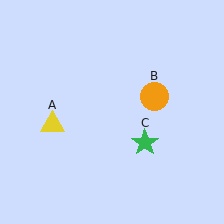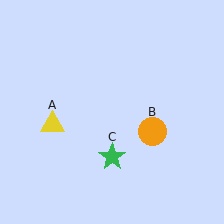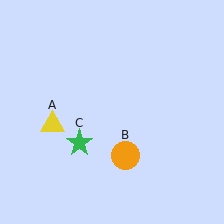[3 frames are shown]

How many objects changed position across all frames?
2 objects changed position: orange circle (object B), green star (object C).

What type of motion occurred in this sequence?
The orange circle (object B), green star (object C) rotated clockwise around the center of the scene.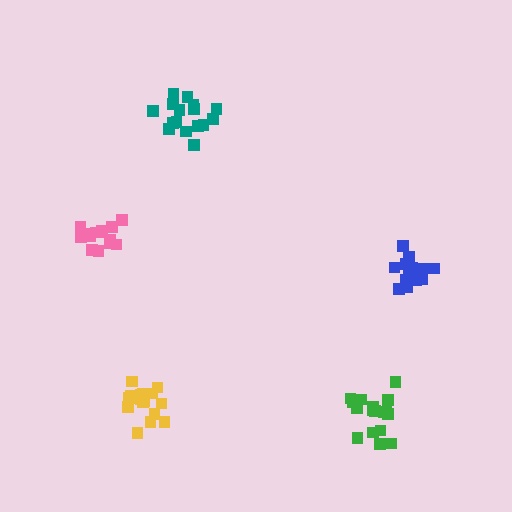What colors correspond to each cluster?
The clusters are colored: yellow, green, teal, pink, blue.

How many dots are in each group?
Group 1: 17 dots, Group 2: 18 dots, Group 3: 17 dots, Group 4: 14 dots, Group 5: 17 dots (83 total).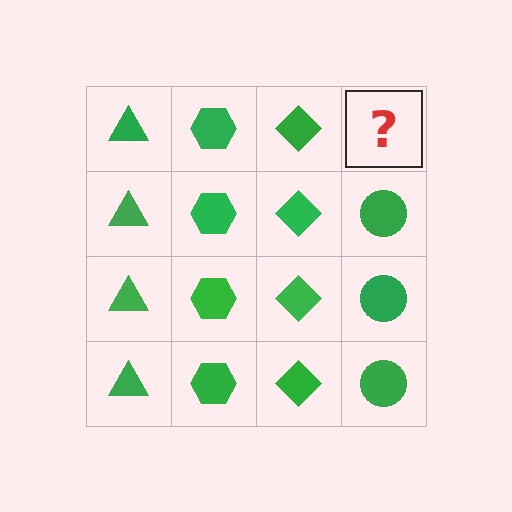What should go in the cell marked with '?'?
The missing cell should contain a green circle.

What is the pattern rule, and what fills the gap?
The rule is that each column has a consistent shape. The gap should be filled with a green circle.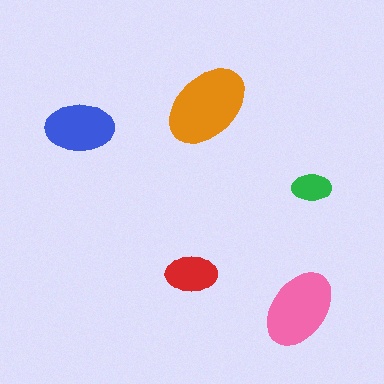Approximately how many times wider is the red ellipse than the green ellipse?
About 1.5 times wider.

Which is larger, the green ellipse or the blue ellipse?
The blue one.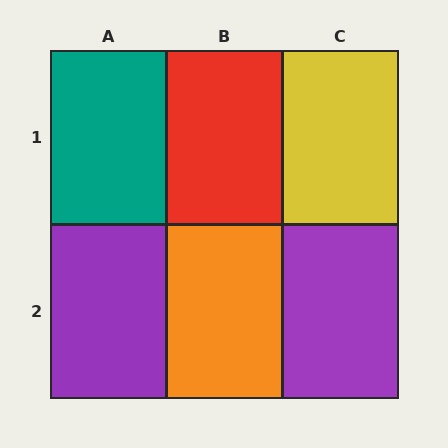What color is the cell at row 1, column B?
Red.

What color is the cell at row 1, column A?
Teal.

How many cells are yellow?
1 cell is yellow.